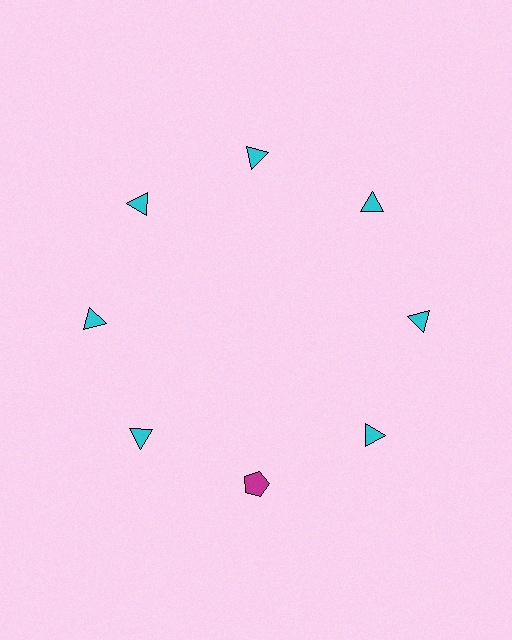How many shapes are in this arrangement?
There are 8 shapes arranged in a ring pattern.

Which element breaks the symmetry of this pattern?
The magenta pentagon at roughly the 6 o'clock position breaks the symmetry. All other shapes are cyan triangles.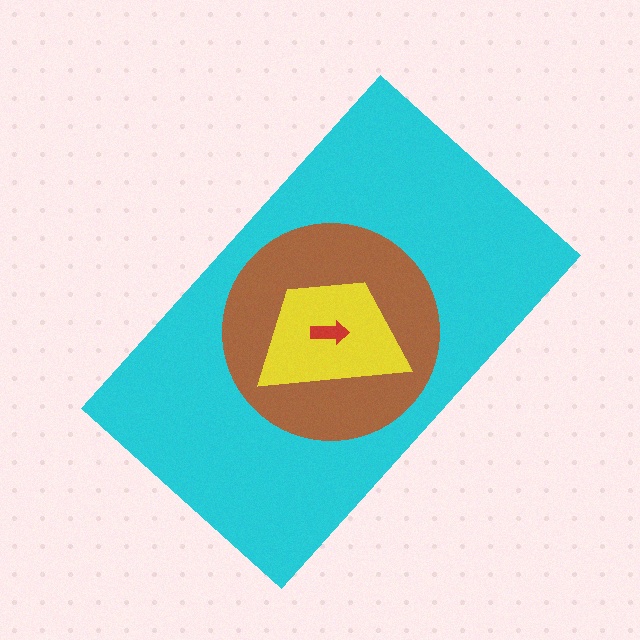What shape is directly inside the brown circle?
The yellow trapezoid.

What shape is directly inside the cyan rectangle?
The brown circle.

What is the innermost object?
The red arrow.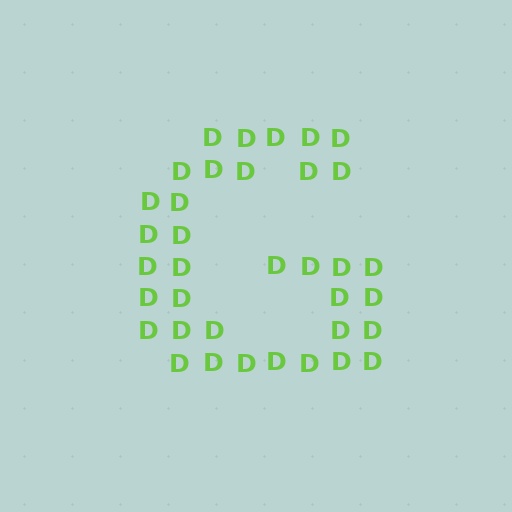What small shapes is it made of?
It is made of small letter D's.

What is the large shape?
The large shape is the letter G.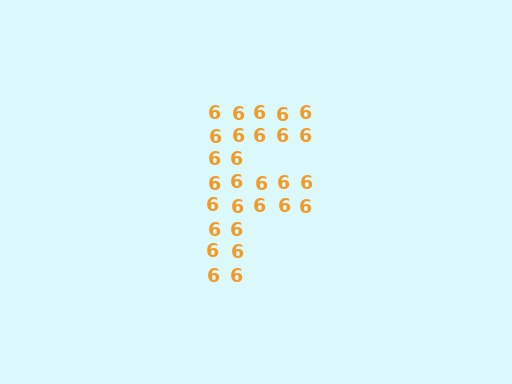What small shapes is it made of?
It is made of small digit 6's.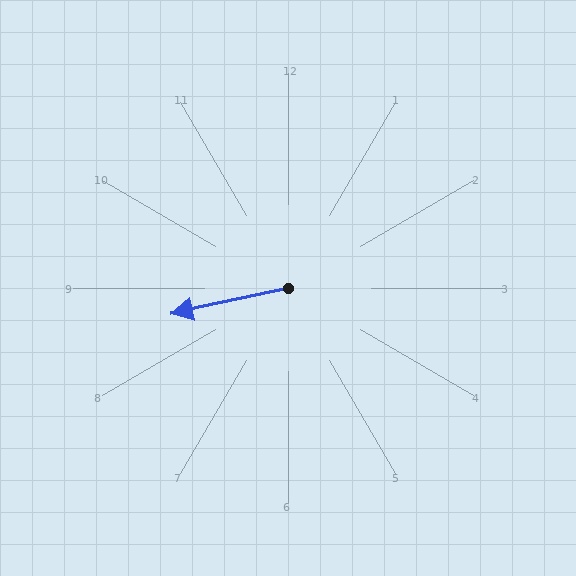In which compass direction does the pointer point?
West.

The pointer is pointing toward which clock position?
Roughly 9 o'clock.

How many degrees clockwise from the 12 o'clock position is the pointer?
Approximately 258 degrees.